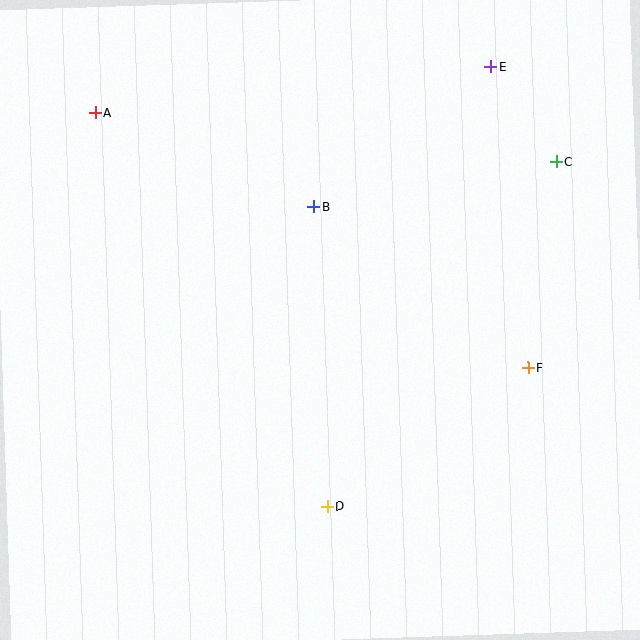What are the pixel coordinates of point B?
Point B is at (314, 207).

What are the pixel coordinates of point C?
Point C is at (556, 162).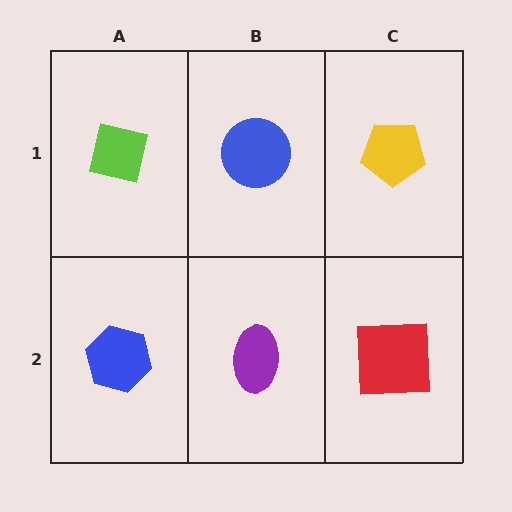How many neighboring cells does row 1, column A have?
2.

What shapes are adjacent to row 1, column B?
A purple ellipse (row 2, column B), a lime square (row 1, column A), a yellow pentagon (row 1, column C).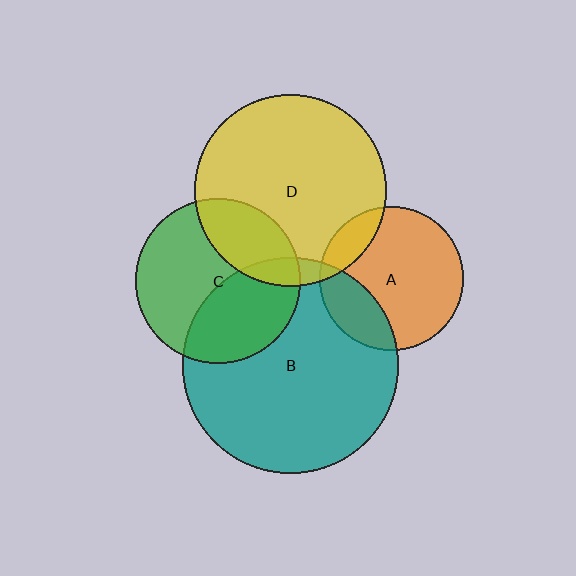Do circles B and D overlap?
Yes.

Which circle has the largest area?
Circle B (teal).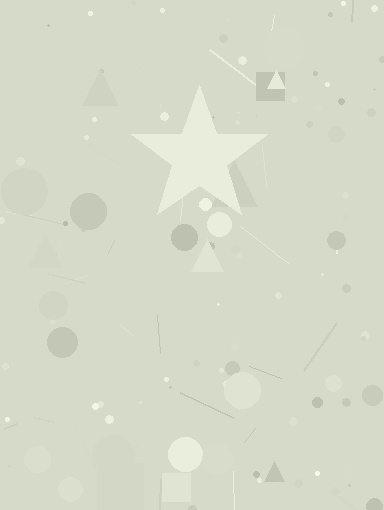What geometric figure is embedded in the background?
A star is embedded in the background.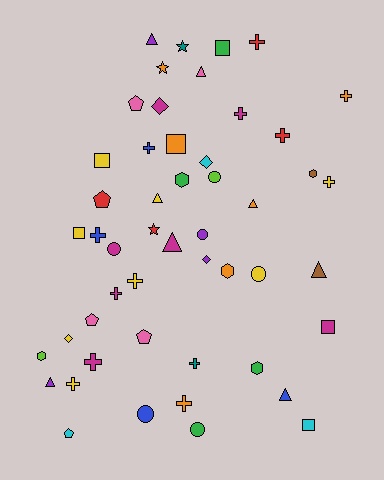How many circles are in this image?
There are 6 circles.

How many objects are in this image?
There are 50 objects.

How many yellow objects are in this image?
There are 8 yellow objects.